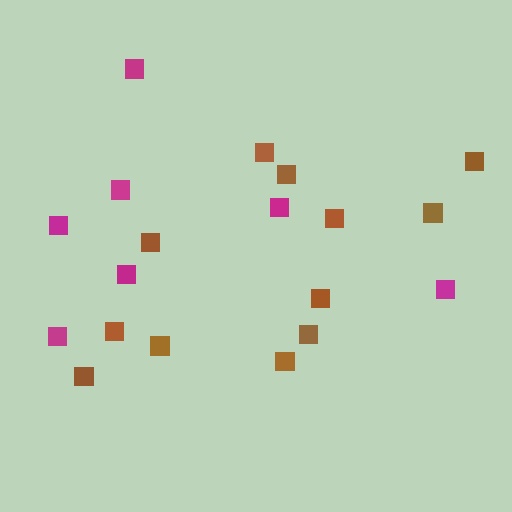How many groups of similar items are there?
There are 2 groups: one group of brown squares (12) and one group of magenta squares (7).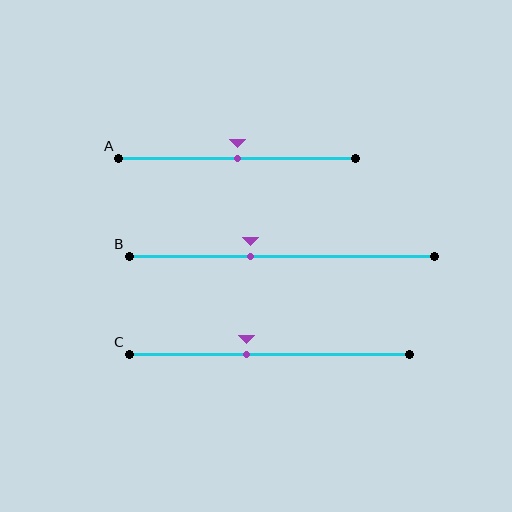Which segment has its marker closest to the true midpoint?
Segment A has its marker closest to the true midpoint.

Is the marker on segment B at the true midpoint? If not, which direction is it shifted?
No, the marker on segment B is shifted to the left by about 10% of the segment length.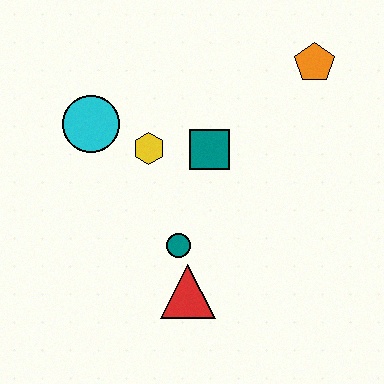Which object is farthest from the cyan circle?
The orange pentagon is farthest from the cyan circle.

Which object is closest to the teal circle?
The red triangle is closest to the teal circle.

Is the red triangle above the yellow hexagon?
No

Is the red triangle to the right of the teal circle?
Yes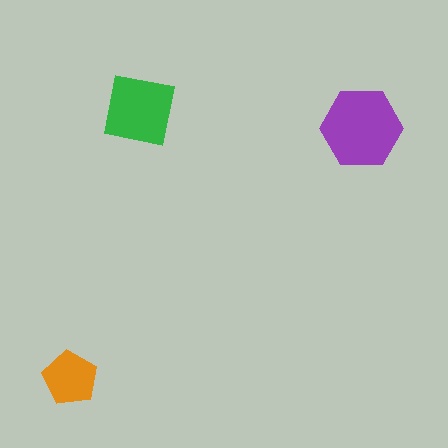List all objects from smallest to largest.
The orange pentagon, the green square, the purple hexagon.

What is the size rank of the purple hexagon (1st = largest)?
1st.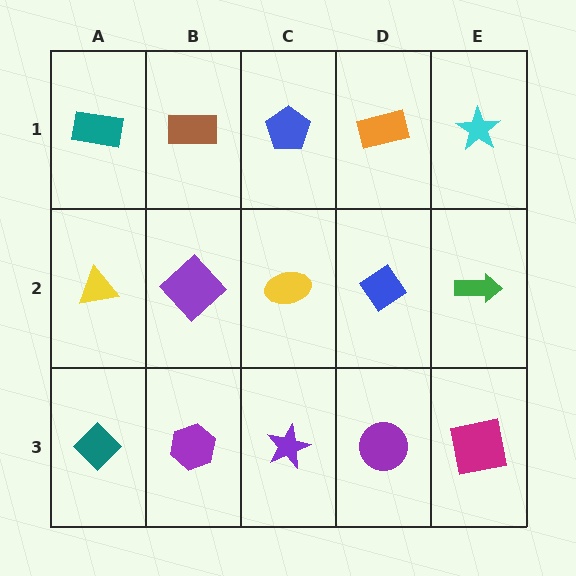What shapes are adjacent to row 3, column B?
A purple diamond (row 2, column B), a teal diamond (row 3, column A), a purple star (row 3, column C).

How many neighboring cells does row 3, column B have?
3.